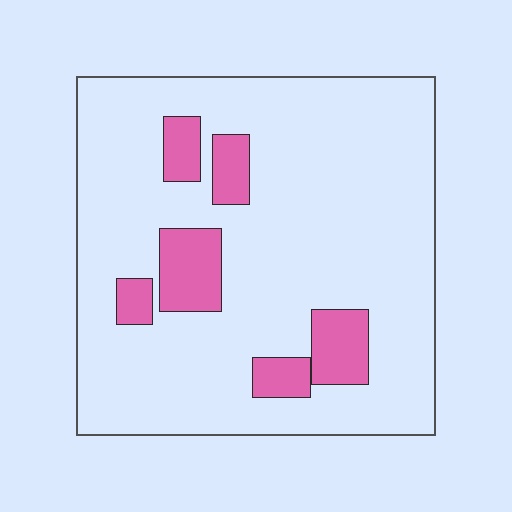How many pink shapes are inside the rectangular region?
6.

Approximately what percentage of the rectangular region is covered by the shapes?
Approximately 15%.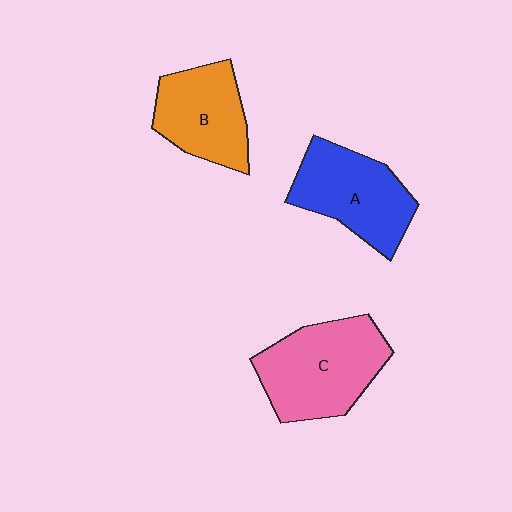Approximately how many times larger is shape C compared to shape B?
Approximately 1.3 times.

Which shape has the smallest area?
Shape B (orange).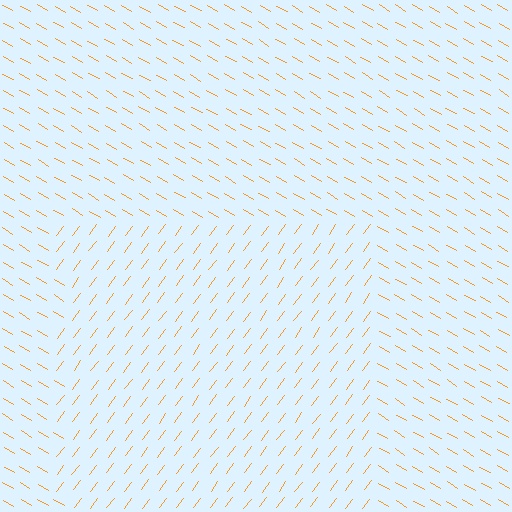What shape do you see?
I see a rectangle.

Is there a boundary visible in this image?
Yes, there is a texture boundary formed by a change in line orientation.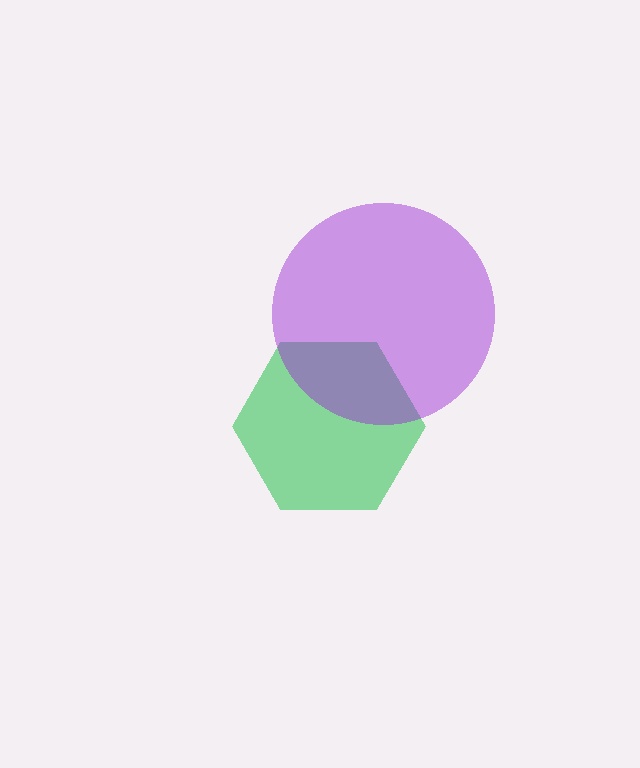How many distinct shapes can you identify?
There are 2 distinct shapes: a green hexagon, a purple circle.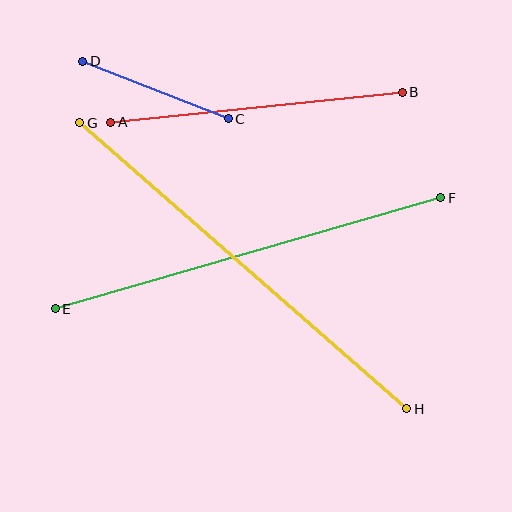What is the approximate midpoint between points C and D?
The midpoint is at approximately (156, 90) pixels.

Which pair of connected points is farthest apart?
Points G and H are farthest apart.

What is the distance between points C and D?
The distance is approximately 156 pixels.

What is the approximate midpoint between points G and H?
The midpoint is at approximately (243, 266) pixels.